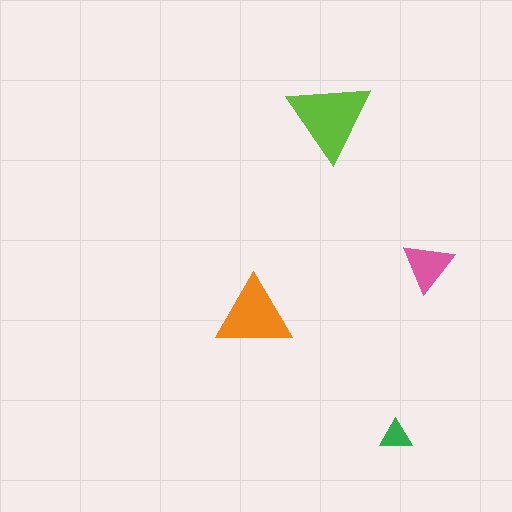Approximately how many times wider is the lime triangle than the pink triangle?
About 1.5 times wider.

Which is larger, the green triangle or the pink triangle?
The pink one.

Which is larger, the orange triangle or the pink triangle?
The orange one.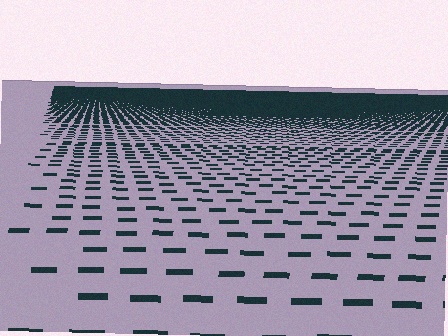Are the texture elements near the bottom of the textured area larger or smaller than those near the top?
Larger. Near the bottom, elements are closer to the viewer and appear at a bigger on-screen size.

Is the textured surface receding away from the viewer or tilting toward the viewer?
The surface is receding away from the viewer. Texture elements get smaller and denser toward the top.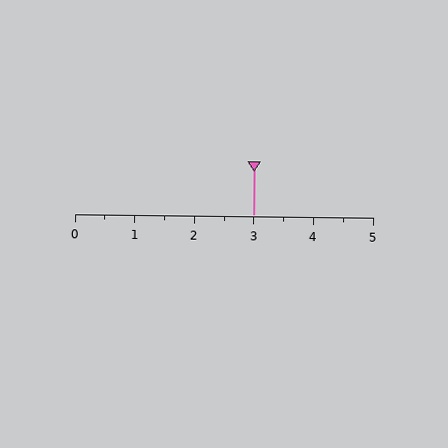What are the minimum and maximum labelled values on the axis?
The axis runs from 0 to 5.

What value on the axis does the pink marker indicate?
The marker indicates approximately 3.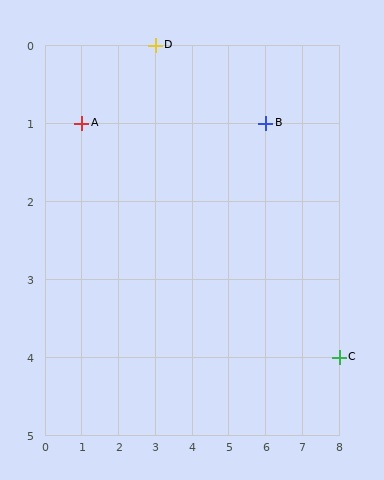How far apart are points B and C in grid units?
Points B and C are 2 columns and 3 rows apart (about 3.6 grid units diagonally).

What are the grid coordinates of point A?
Point A is at grid coordinates (1, 1).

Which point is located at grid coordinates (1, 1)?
Point A is at (1, 1).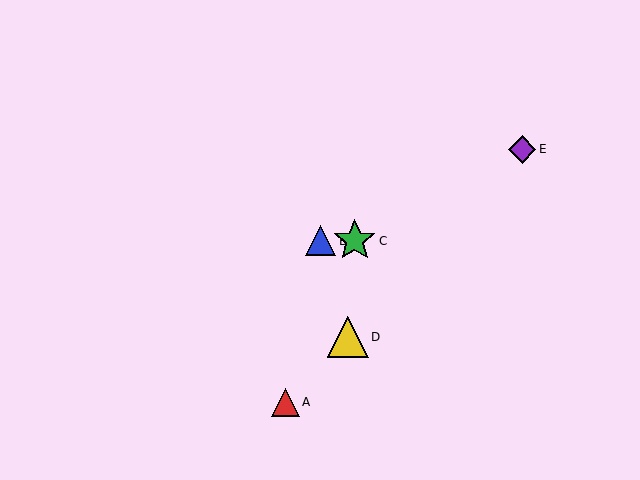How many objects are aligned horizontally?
2 objects (B, C) are aligned horizontally.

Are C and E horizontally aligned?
No, C is at y≈241 and E is at y≈149.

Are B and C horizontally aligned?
Yes, both are at y≈241.